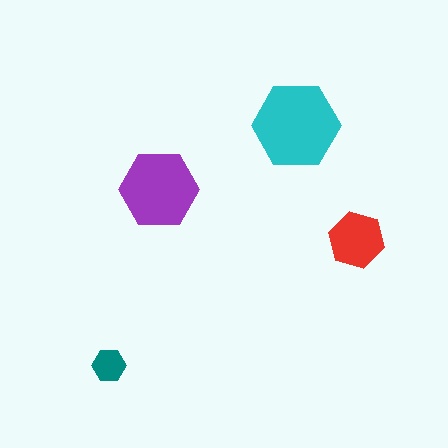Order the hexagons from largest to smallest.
the cyan one, the purple one, the red one, the teal one.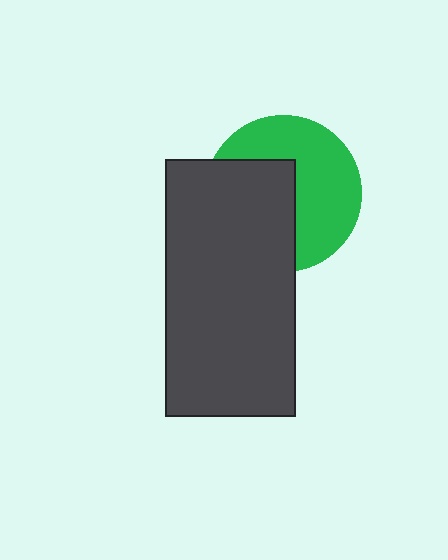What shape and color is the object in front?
The object in front is a dark gray rectangle.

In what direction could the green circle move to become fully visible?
The green circle could move right. That would shift it out from behind the dark gray rectangle entirely.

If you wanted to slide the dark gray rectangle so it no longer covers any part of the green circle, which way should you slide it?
Slide it left — that is the most direct way to separate the two shapes.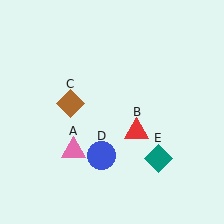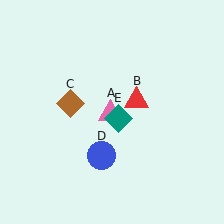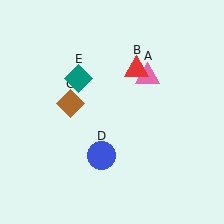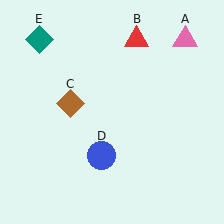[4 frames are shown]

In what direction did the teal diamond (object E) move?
The teal diamond (object E) moved up and to the left.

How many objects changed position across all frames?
3 objects changed position: pink triangle (object A), red triangle (object B), teal diamond (object E).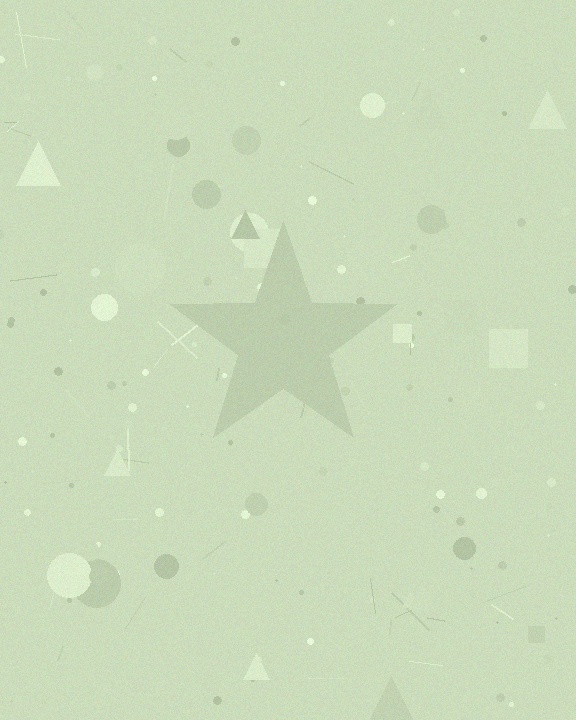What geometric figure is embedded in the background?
A star is embedded in the background.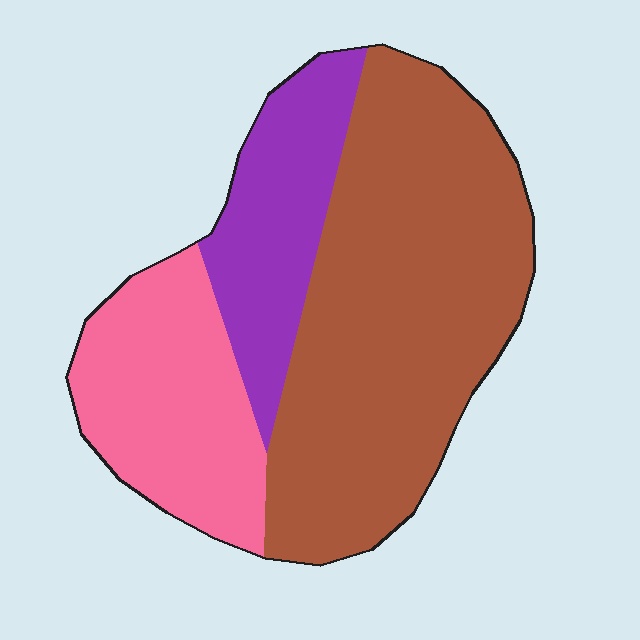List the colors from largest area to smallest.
From largest to smallest: brown, pink, purple.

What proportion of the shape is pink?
Pink covers around 25% of the shape.